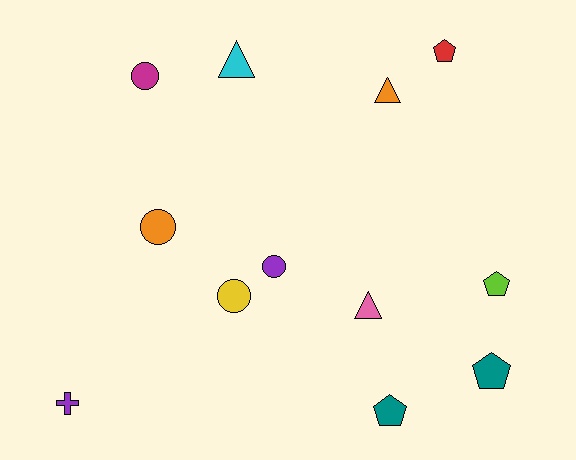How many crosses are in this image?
There is 1 cross.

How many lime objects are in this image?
There is 1 lime object.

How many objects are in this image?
There are 12 objects.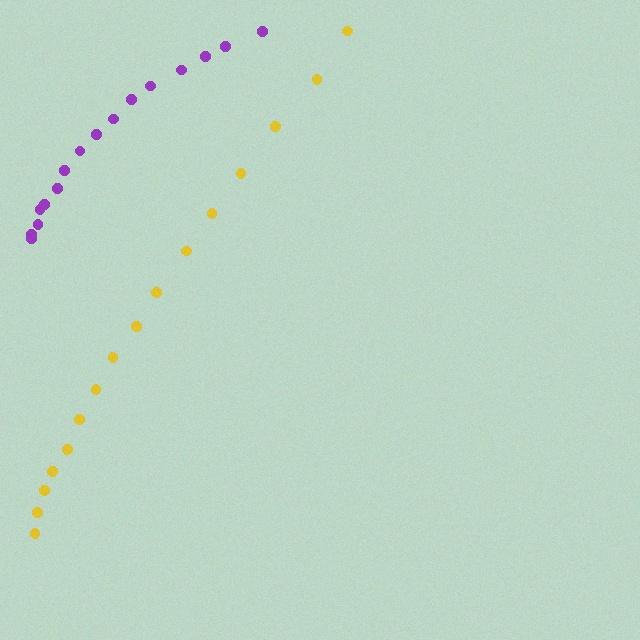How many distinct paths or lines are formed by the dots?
There are 2 distinct paths.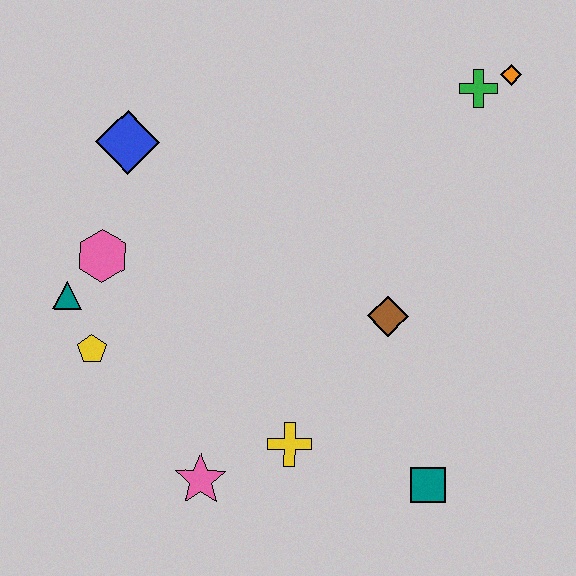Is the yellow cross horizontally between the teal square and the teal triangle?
Yes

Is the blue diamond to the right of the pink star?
No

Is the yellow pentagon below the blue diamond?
Yes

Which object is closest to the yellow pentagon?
The teal triangle is closest to the yellow pentagon.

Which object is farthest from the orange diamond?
The pink star is farthest from the orange diamond.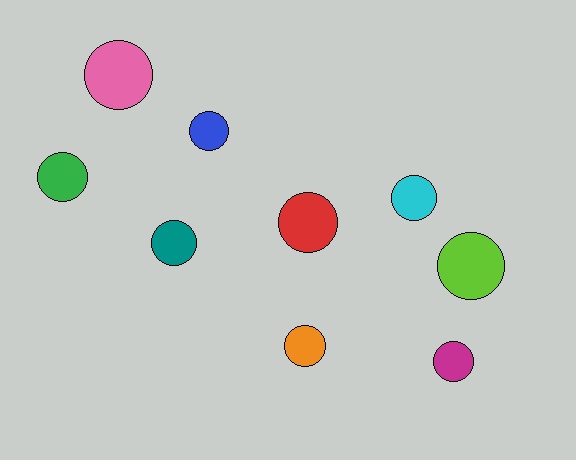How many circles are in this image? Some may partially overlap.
There are 9 circles.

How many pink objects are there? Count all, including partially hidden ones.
There is 1 pink object.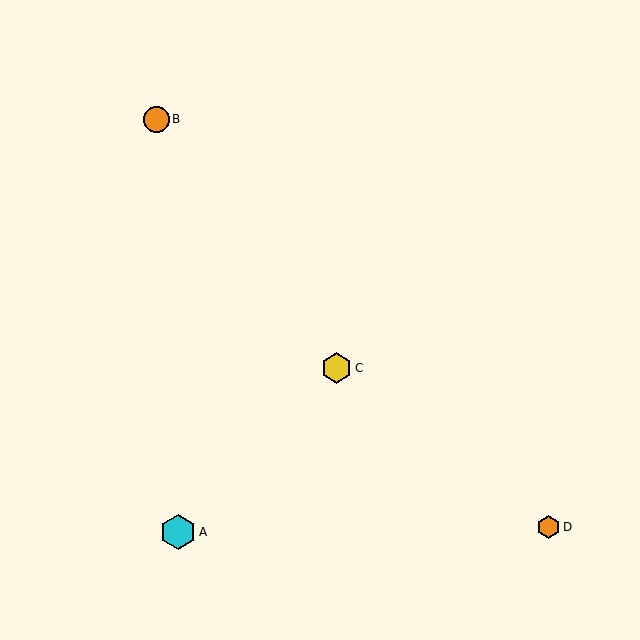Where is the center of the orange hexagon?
The center of the orange hexagon is at (549, 527).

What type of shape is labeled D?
Shape D is an orange hexagon.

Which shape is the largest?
The cyan hexagon (labeled A) is the largest.